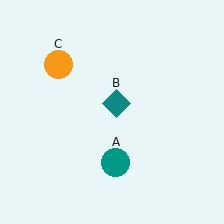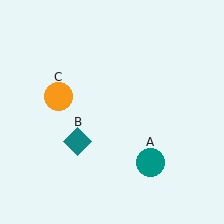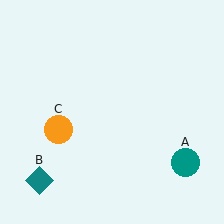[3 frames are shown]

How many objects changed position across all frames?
3 objects changed position: teal circle (object A), teal diamond (object B), orange circle (object C).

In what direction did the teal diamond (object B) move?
The teal diamond (object B) moved down and to the left.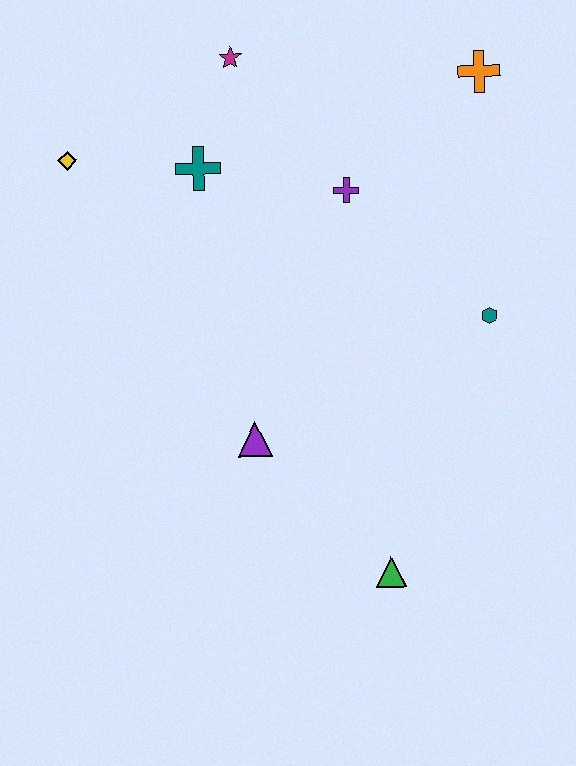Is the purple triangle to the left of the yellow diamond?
No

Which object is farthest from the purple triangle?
The orange cross is farthest from the purple triangle.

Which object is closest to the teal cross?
The magenta star is closest to the teal cross.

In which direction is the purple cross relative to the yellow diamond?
The purple cross is to the right of the yellow diamond.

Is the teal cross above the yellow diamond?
No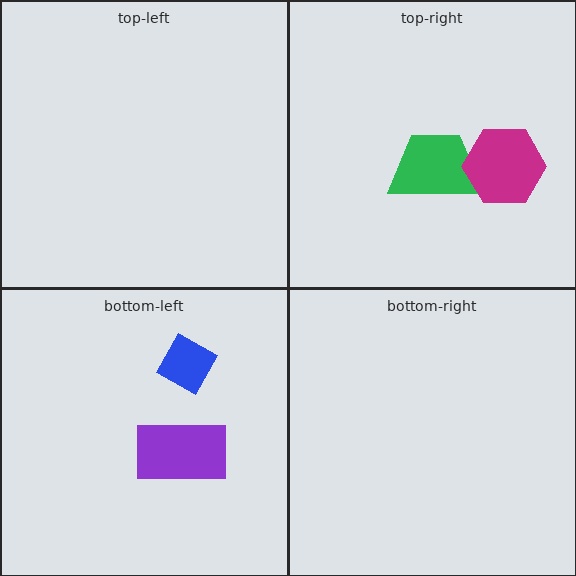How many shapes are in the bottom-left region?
2.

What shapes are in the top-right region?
The green trapezoid, the magenta hexagon.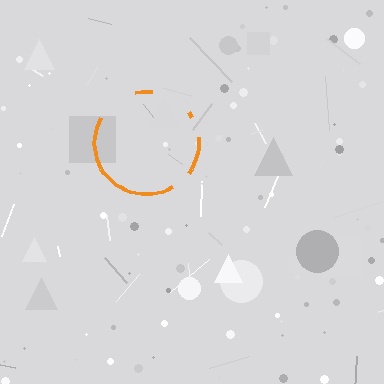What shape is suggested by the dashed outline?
The dashed outline suggests a circle.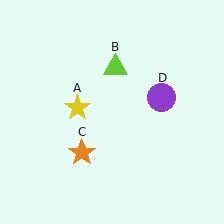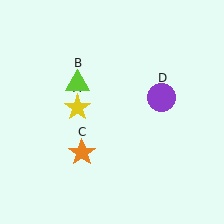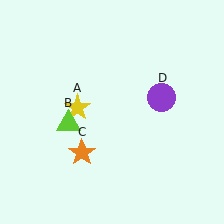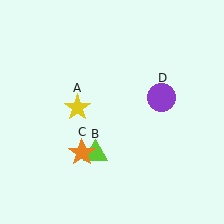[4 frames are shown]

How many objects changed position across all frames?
1 object changed position: lime triangle (object B).